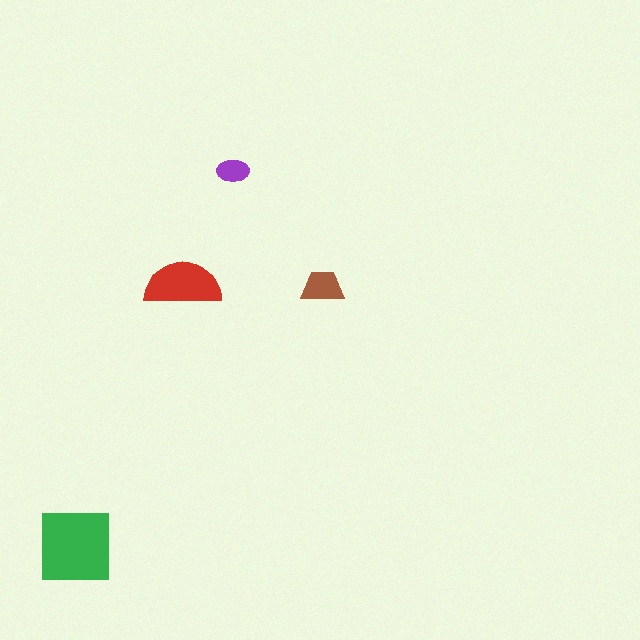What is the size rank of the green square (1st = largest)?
1st.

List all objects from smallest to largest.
The purple ellipse, the brown trapezoid, the red semicircle, the green square.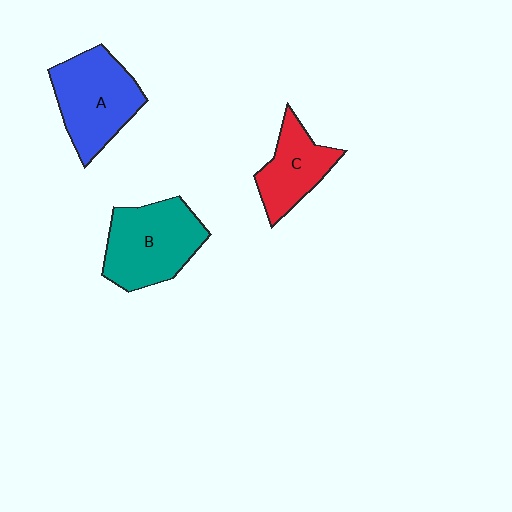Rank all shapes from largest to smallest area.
From largest to smallest: B (teal), A (blue), C (red).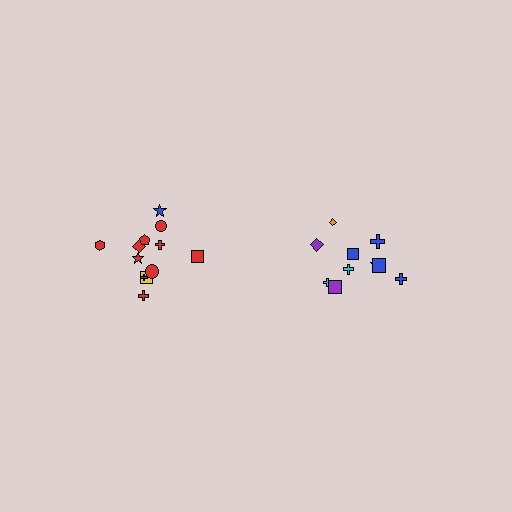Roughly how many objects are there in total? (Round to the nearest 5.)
Roughly 20 objects in total.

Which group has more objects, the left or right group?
The left group.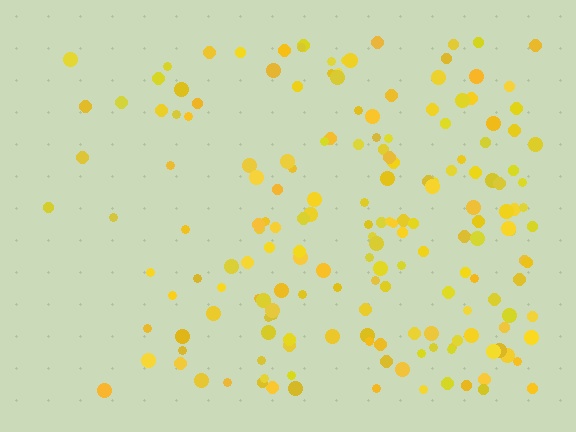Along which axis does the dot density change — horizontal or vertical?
Horizontal.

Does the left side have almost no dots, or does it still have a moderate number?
Still a moderate number, just noticeably fewer than the right.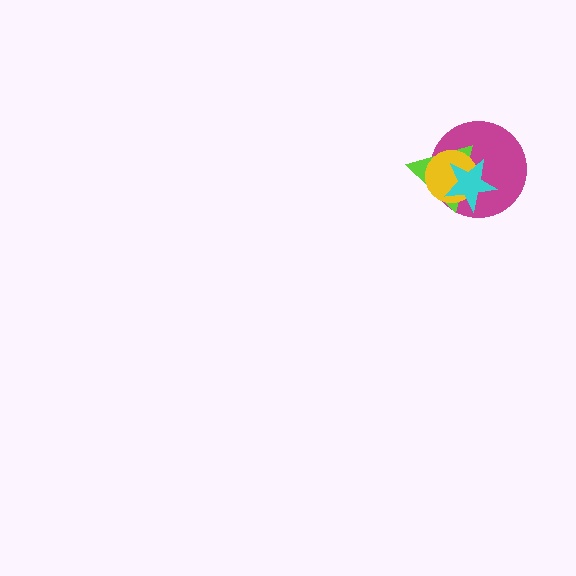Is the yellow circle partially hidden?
Yes, it is partially covered by another shape.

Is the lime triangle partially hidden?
Yes, it is partially covered by another shape.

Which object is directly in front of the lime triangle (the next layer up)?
The yellow circle is directly in front of the lime triangle.